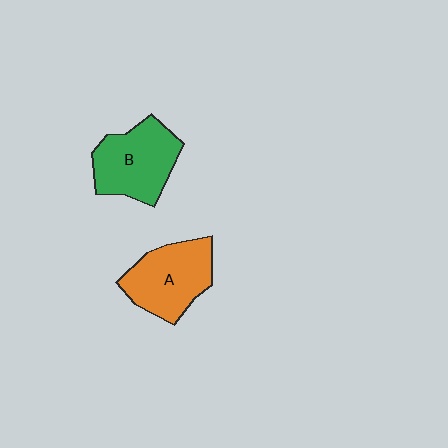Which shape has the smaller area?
Shape A (orange).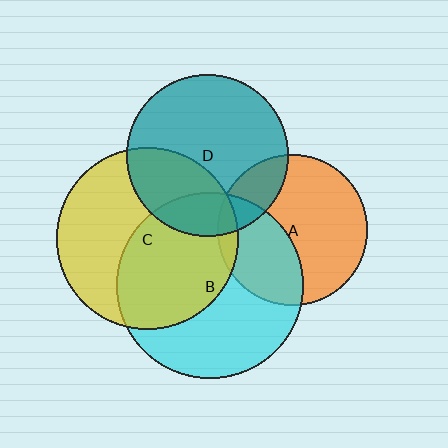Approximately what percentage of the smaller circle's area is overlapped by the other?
Approximately 15%.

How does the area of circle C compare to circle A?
Approximately 1.5 times.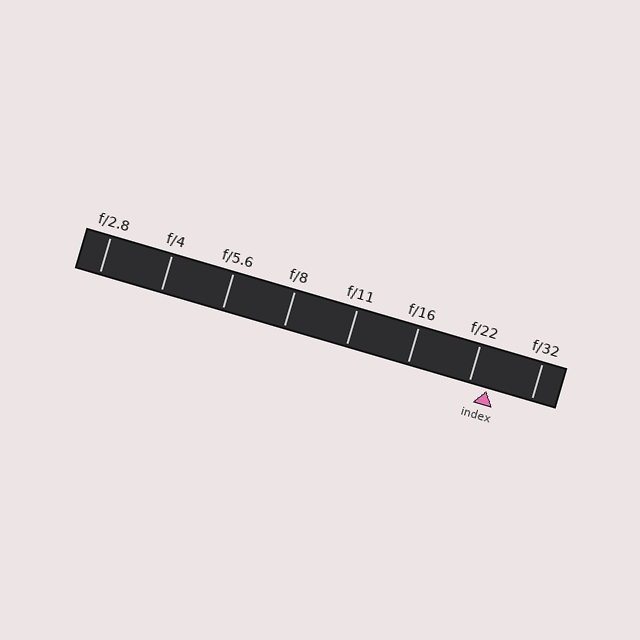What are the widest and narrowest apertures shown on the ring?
The widest aperture shown is f/2.8 and the narrowest is f/32.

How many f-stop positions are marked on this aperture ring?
There are 8 f-stop positions marked.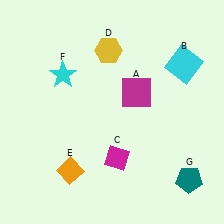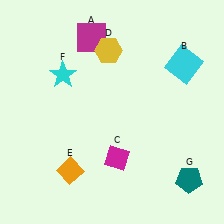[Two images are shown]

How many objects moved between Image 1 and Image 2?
1 object moved between the two images.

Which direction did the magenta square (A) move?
The magenta square (A) moved up.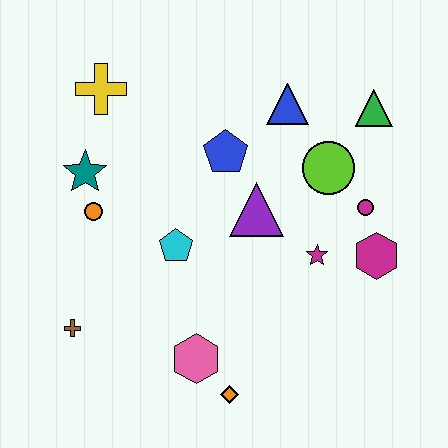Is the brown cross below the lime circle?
Yes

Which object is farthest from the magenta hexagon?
The yellow cross is farthest from the magenta hexagon.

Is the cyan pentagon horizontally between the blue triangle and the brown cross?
Yes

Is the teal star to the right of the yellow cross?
No